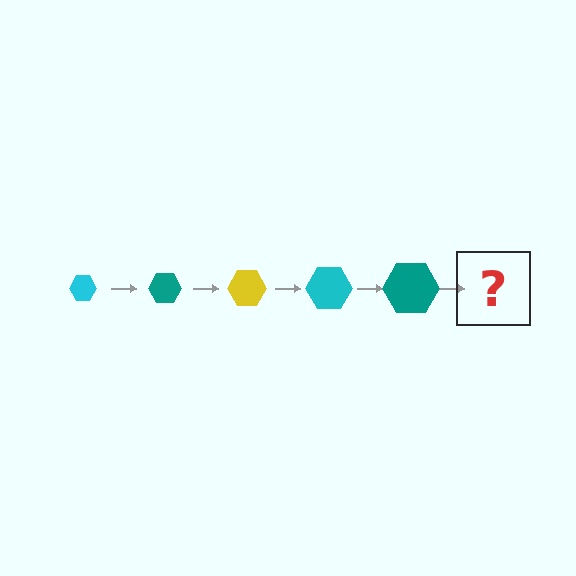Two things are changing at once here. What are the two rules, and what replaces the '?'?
The two rules are that the hexagon grows larger each step and the color cycles through cyan, teal, and yellow. The '?' should be a yellow hexagon, larger than the previous one.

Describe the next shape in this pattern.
It should be a yellow hexagon, larger than the previous one.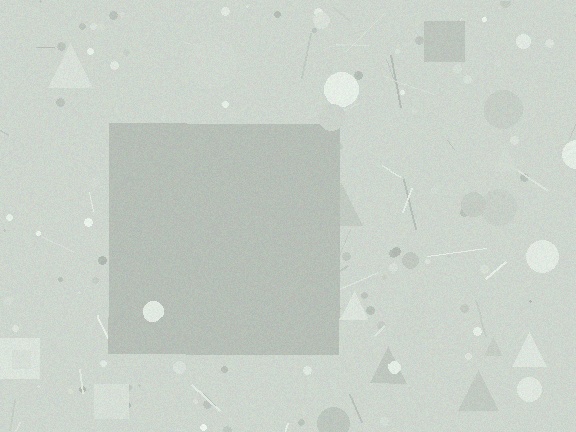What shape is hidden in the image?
A square is hidden in the image.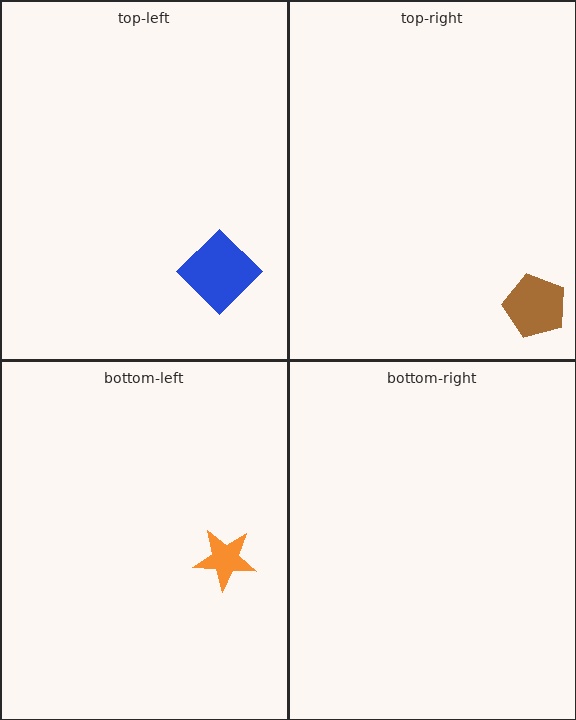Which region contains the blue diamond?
The top-left region.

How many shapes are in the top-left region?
1.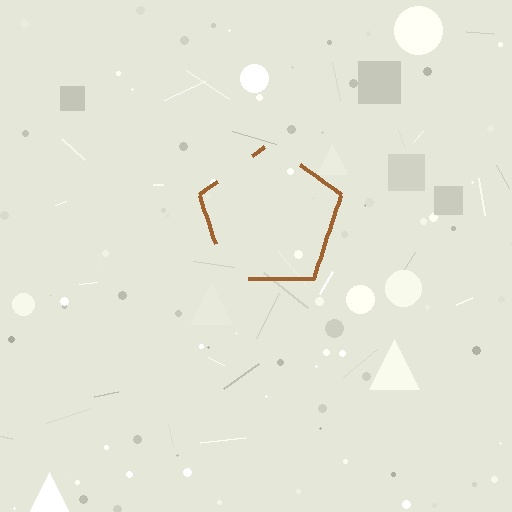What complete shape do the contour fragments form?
The contour fragments form a pentagon.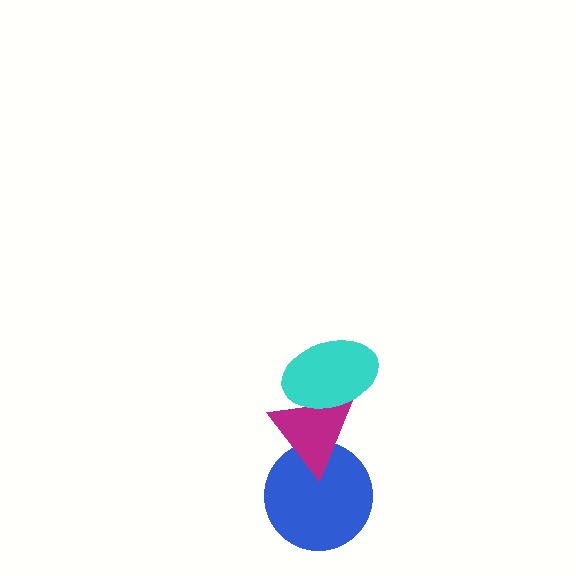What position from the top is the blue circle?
The blue circle is 3rd from the top.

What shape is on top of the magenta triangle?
The cyan ellipse is on top of the magenta triangle.